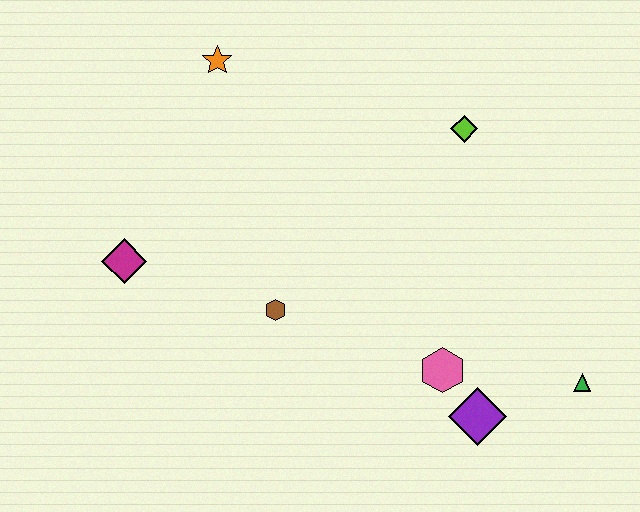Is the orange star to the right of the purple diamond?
No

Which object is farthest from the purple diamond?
The orange star is farthest from the purple diamond.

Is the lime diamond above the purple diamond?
Yes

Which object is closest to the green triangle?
The purple diamond is closest to the green triangle.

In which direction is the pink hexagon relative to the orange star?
The pink hexagon is below the orange star.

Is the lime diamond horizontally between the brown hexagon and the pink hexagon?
No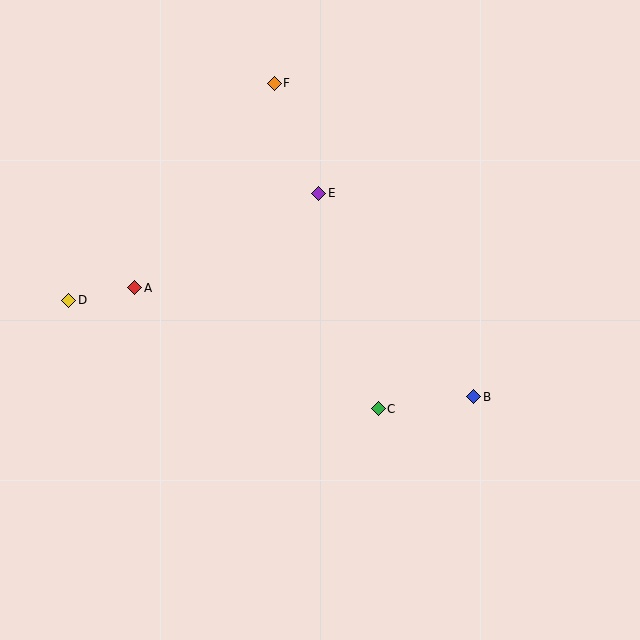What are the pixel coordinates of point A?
Point A is at (134, 288).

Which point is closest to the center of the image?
Point C at (378, 409) is closest to the center.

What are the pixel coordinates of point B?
Point B is at (474, 397).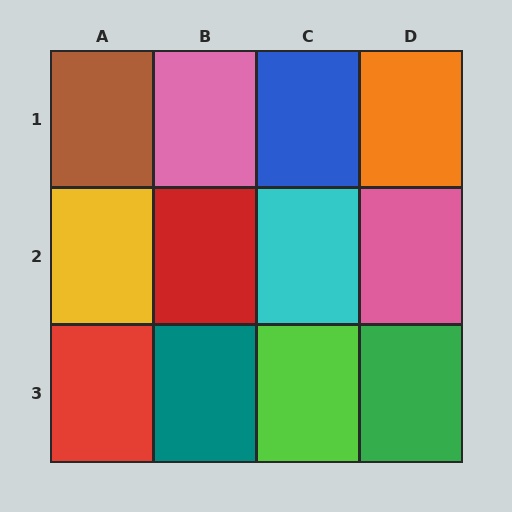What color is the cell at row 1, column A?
Brown.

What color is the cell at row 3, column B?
Teal.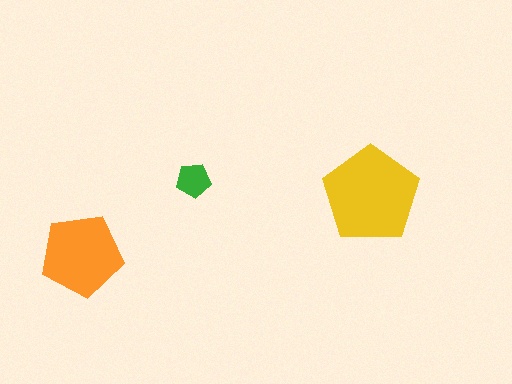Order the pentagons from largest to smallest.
the yellow one, the orange one, the green one.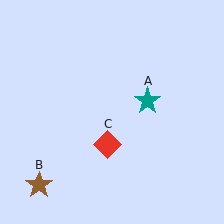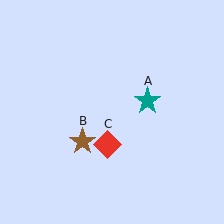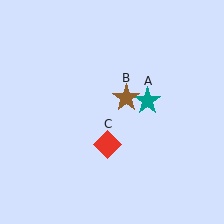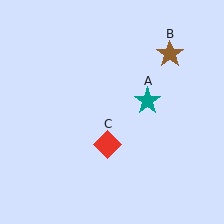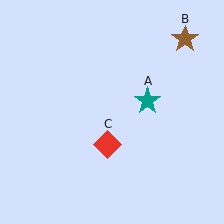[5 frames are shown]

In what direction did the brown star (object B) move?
The brown star (object B) moved up and to the right.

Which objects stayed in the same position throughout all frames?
Teal star (object A) and red diamond (object C) remained stationary.